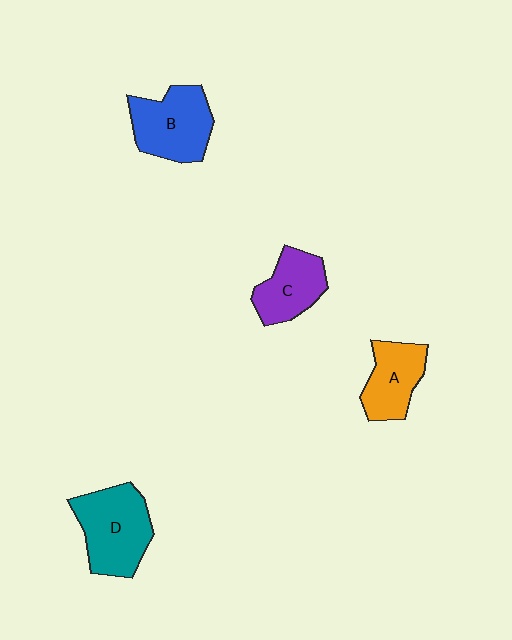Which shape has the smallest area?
Shape C (purple).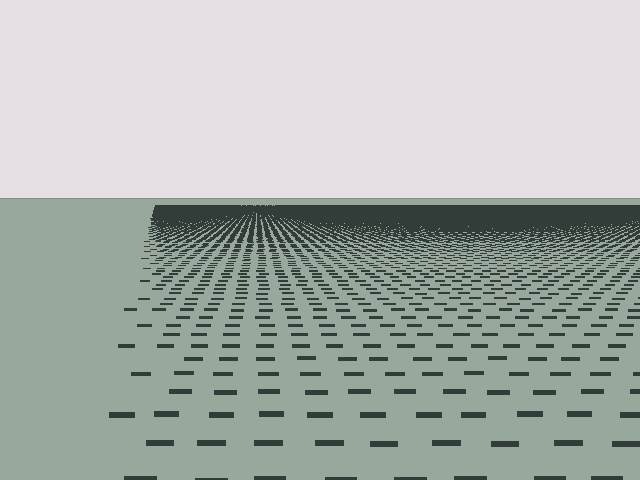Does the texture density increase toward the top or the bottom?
Density increases toward the top.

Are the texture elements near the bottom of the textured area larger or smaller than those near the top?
Larger. Near the bottom, elements are closer to the viewer and appear at a bigger on-screen size.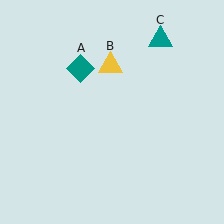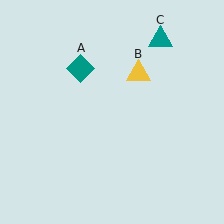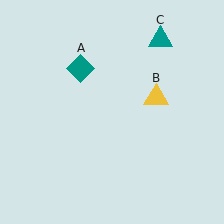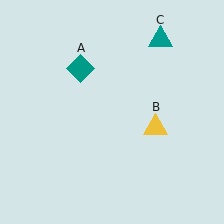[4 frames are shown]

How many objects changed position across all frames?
1 object changed position: yellow triangle (object B).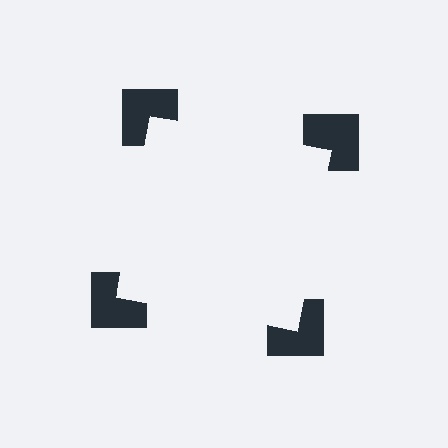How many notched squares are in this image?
There are 4 — one at each vertex of the illusory square.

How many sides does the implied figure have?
4 sides.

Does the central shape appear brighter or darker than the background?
It typically appears slightly brighter than the background, even though no actual brightness change is drawn.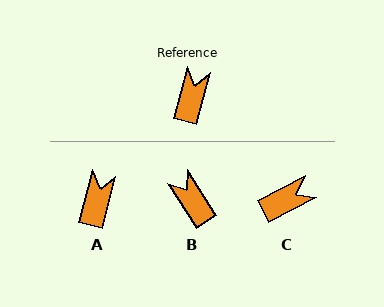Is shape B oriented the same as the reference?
No, it is off by about 48 degrees.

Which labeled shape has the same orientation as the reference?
A.